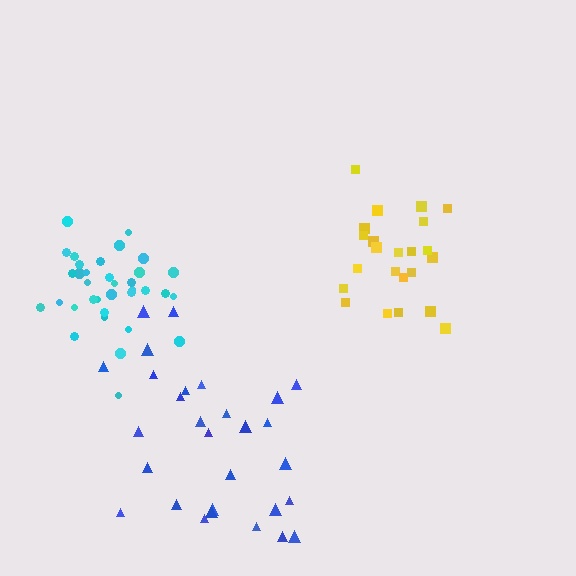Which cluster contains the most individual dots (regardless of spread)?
Cyan (35).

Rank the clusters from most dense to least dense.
cyan, yellow, blue.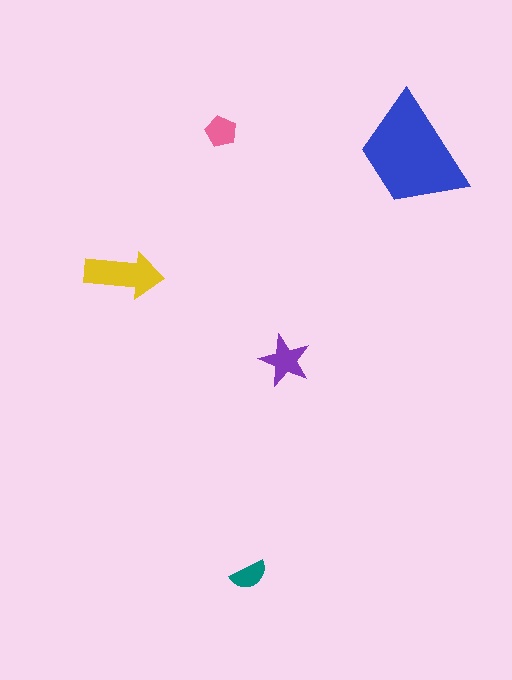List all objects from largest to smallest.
The blue trapezoid, the yellow arrow, the purple star, the pink pentagon, the teal semicircle.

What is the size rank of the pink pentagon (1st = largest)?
4th.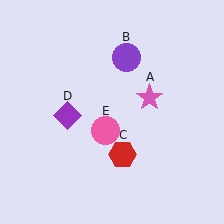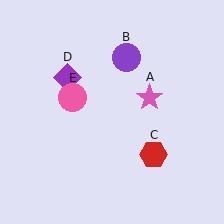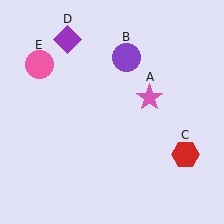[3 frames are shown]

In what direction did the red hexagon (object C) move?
The red hexagon (object C) moved right.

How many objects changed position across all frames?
3 objects changed position: red hexagon (object C), purple diamond (object D), pink circle (object E).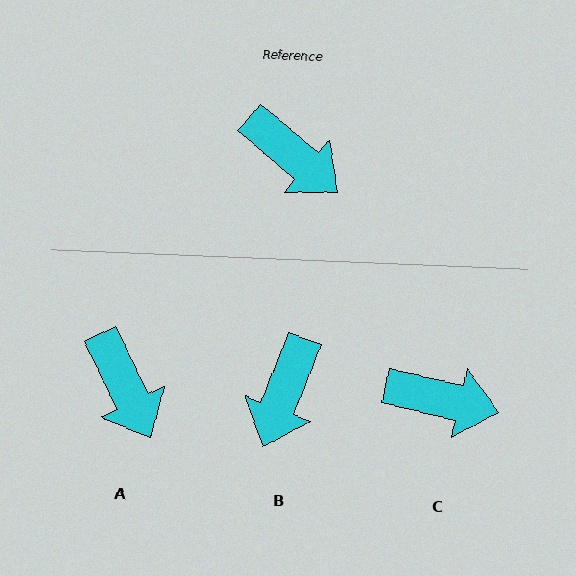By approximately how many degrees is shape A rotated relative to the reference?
Approximately 24 degrees clockwise.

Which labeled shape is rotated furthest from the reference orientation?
B, about 71 degrees away.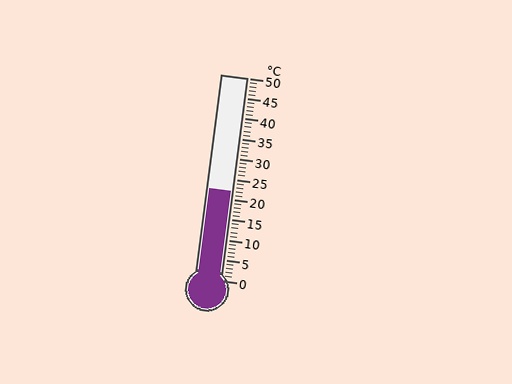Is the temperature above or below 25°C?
The temperature is below 25°C.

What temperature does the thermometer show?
The thermometer shows approximately 22°C.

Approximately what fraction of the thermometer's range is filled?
The thermometer is filled to approximately 45% of its range.